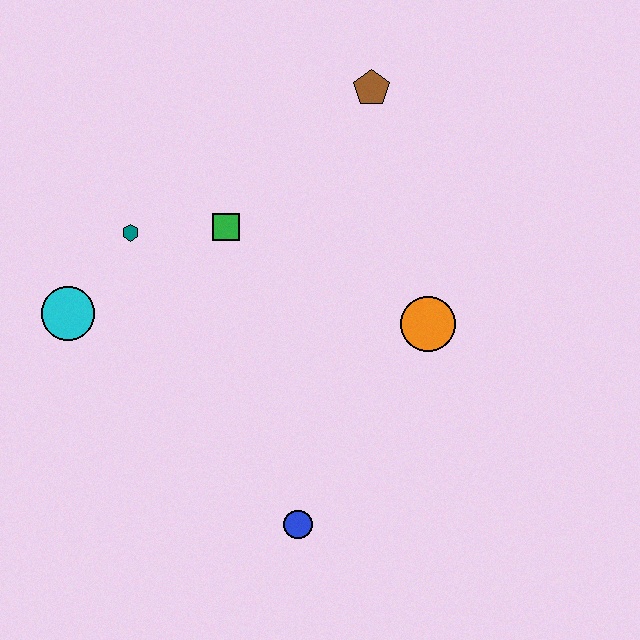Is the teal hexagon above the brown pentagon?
No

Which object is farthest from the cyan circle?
The brown pentagon is farthest from the cyan circle.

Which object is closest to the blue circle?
The orange circle is closest to the blue circle.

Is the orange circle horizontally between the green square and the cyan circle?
No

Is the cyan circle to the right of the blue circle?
No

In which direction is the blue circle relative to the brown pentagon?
The blue circle is below the brown pentagon.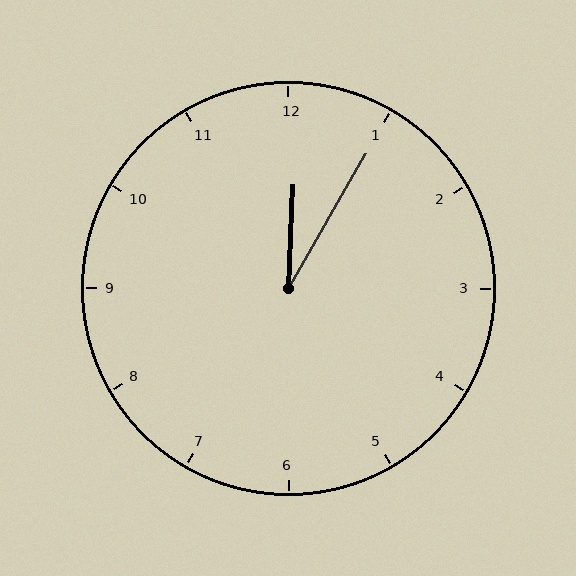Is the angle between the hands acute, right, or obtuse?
It is acute.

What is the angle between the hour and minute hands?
Approximately 28 degrees.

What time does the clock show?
12:05.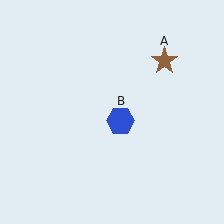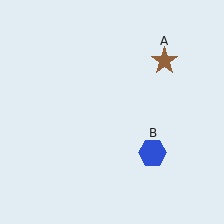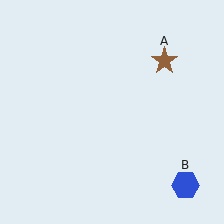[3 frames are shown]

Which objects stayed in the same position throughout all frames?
Brown star (object A) remained stationary.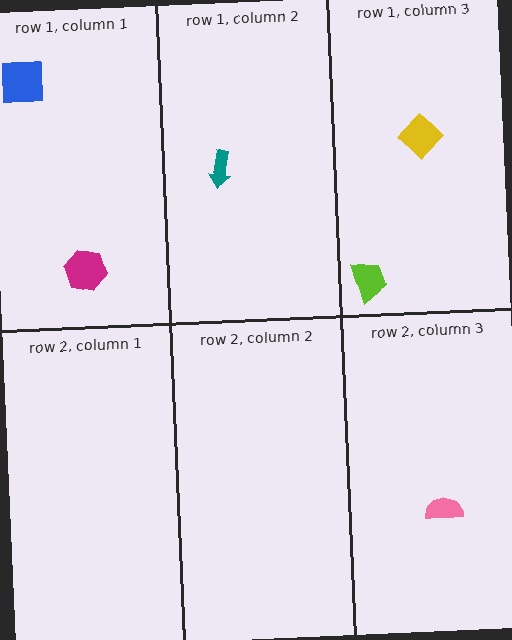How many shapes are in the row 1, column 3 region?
2.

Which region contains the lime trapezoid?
The row 1, column 3 region.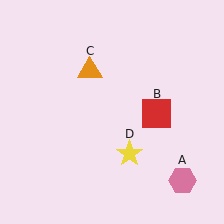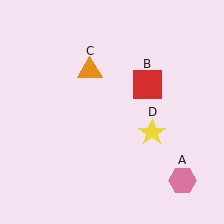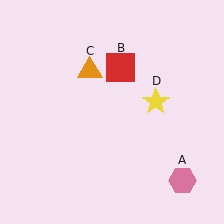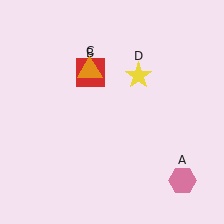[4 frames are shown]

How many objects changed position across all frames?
2 objects changed position: red square (object B), yellow star (object D).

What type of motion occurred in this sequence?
The red square (object B), yellow star (object D) rotated counterclockwise around the center of the scene.